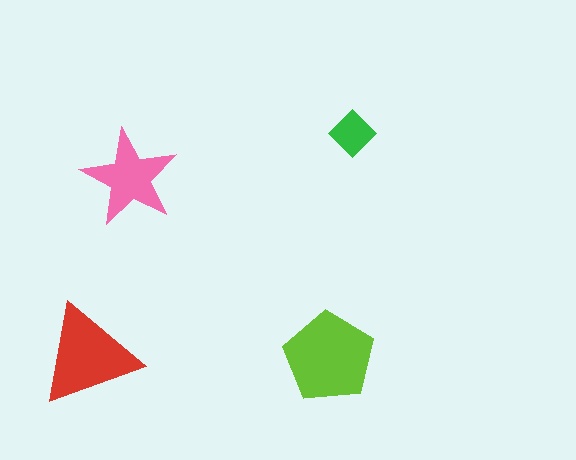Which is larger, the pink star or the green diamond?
The pink star.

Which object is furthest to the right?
The green diamond is rightmost.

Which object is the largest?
The lime pentagon.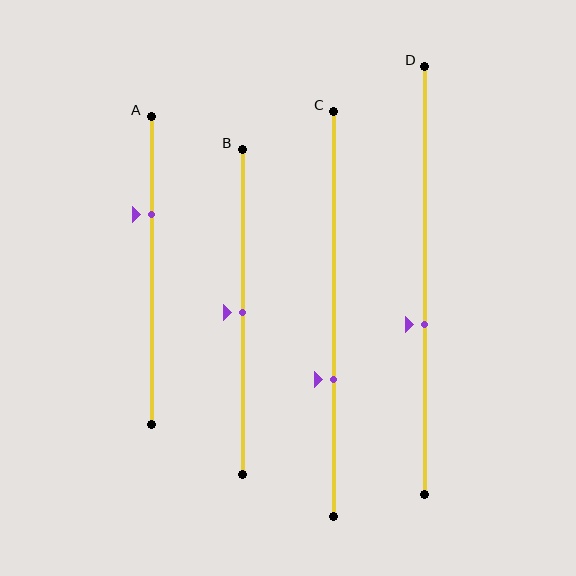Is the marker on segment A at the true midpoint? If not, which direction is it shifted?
No, the marker on segment A is shifted upward by about 18% of the segment length.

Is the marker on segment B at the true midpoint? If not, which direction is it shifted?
Yes, the marker on segment B is at the true midpoint.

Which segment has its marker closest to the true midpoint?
Segment B has its marker closest to the true midpoint.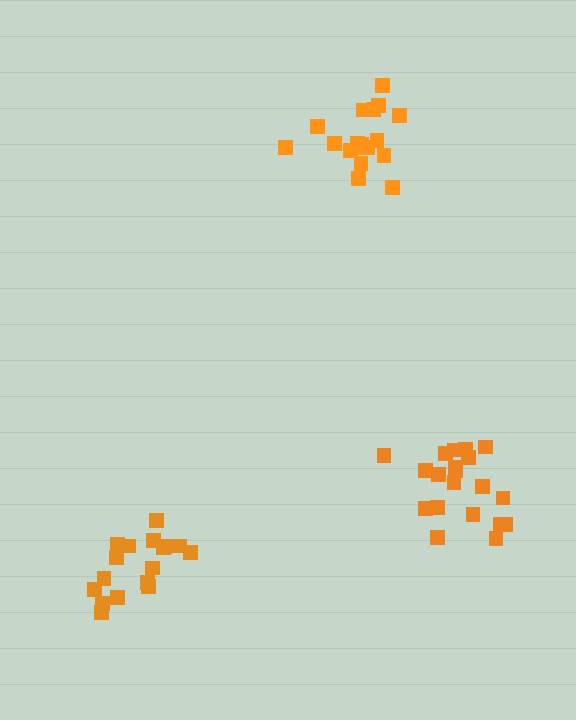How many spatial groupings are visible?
There are 3 spatial groupings.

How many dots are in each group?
Group 1: 18 dots, Group 2: 17 dots, Group 3: 20 dots (55 total).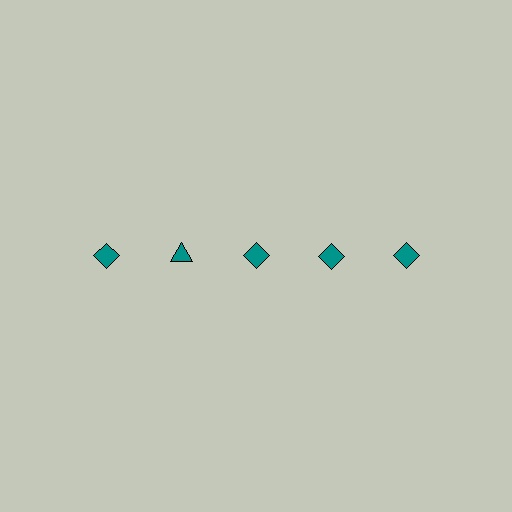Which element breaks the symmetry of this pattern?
The teal triangle in the top row, second from left column breaks the symmetry. All other shapes are teal diamonds.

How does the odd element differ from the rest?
It has a different shape: triangle instead of diamond.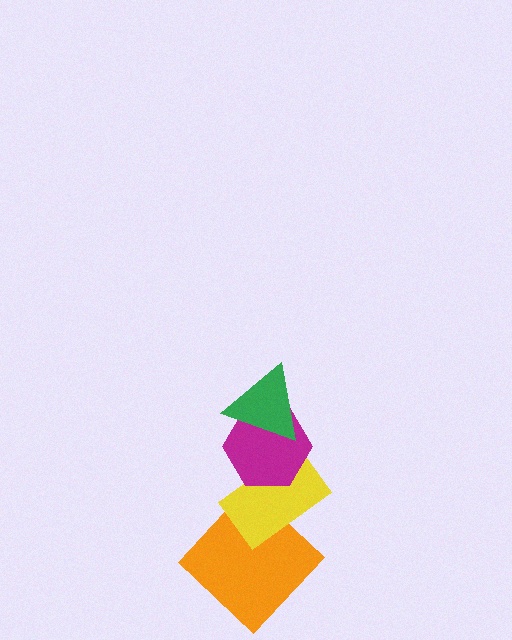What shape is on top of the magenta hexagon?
The green triangle is on top of the magenta hexagon.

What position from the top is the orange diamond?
The orange diamond is 4th from the top.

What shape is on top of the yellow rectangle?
The magenta hexagon is on top of the yellow rectangle.